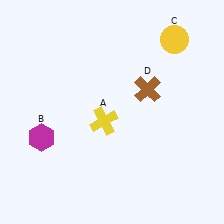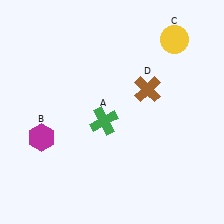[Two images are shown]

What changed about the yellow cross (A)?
In Image 1, A is yellow. In Image 2, it changed to green.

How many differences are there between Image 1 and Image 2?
There is 1 difference between the two images.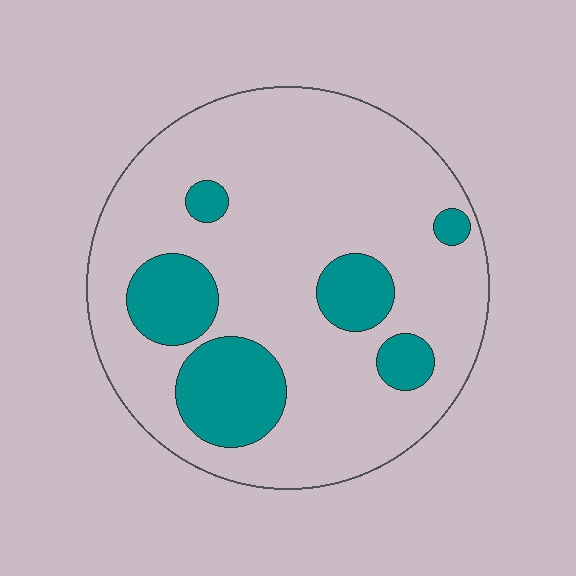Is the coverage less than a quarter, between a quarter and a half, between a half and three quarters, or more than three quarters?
Less than a quarter.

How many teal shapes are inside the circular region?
6.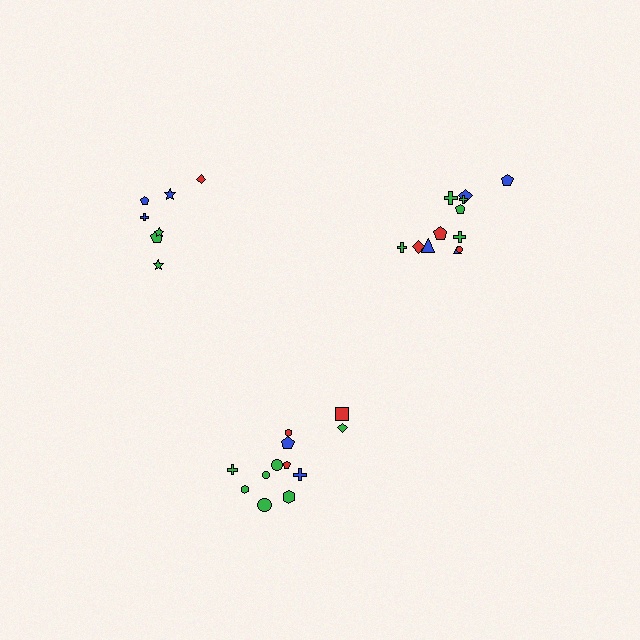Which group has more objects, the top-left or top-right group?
The top-right group.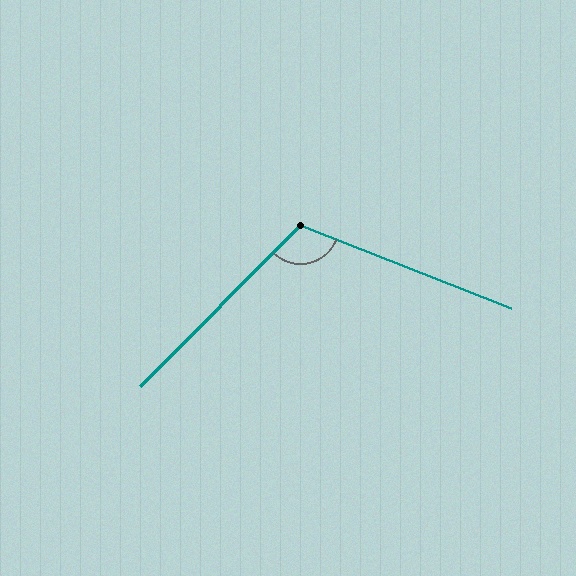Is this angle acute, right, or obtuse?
It is obtuse.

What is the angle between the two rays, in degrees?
Approximately 113 degrees.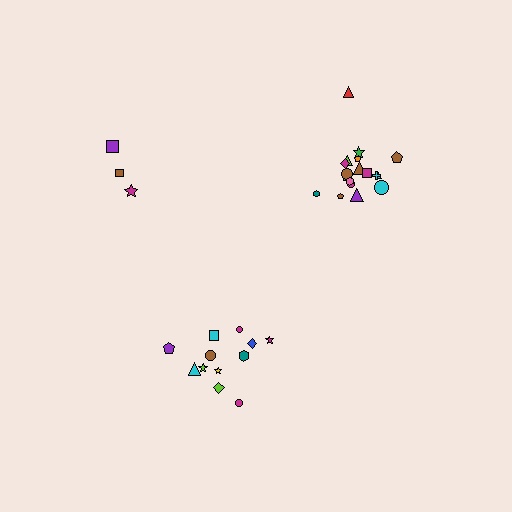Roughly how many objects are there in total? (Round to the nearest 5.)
Roughly 35 objects in total.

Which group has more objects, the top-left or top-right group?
The top-right group.